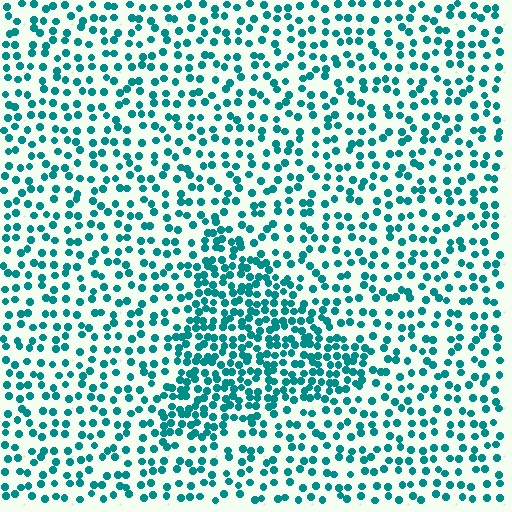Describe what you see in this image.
The image contains small teal elements arranged at two different densities. A triangle-shaped region is visible where the elements are more densely packed than the surrounding area.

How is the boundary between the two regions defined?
The boundary is defined by a change in element density (approximately 2.0x ratio). All elements are the same color, size, and shape.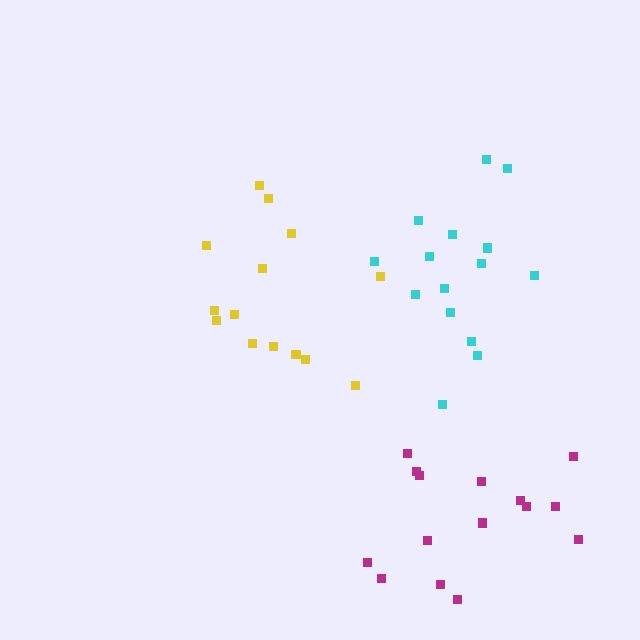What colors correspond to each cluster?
The clusters are colored: cyan, magenta, yellow.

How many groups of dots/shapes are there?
There are 3 groups.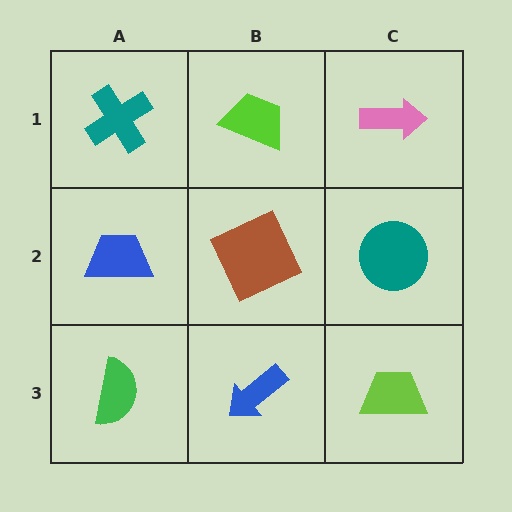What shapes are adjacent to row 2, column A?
A teal cross (row 1, column A), a green semicircle (row 3, column A), a brown square (row 2, column B).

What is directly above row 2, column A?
A teal cross.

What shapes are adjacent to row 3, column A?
A blue trapezoid (row 2, column A), a blue arrow (row 3, column B).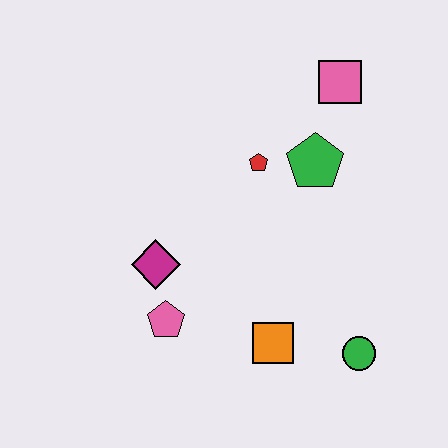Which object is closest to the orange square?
The green circle is closest to the orange square.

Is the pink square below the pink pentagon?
No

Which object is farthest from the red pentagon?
The green circle is farthest from the red pentagon.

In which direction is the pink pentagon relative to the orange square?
The pink pentagon is to the left of the orange square.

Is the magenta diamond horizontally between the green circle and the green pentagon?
No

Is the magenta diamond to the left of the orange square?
Yes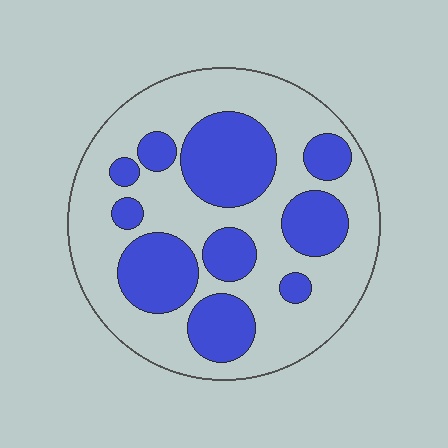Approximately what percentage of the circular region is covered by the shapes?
Approximately 35%.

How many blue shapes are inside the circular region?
10.